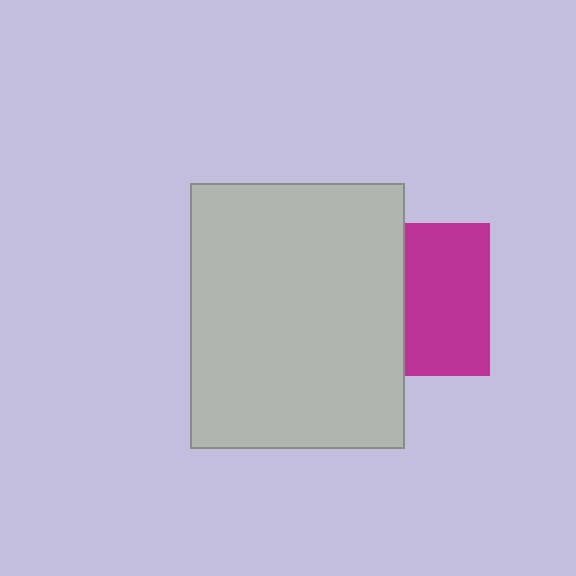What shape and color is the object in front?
The object in front is a light gray rectangle.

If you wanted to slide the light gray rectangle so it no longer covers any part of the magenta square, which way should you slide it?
Slide it left — that is the most direct way to separate the two shapes.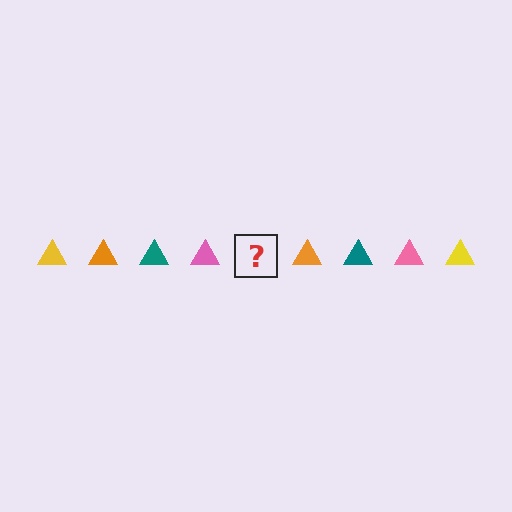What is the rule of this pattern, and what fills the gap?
The rule is that the pattern cycles through yellow, orange, teal, pink triangles. The gap should be filled with a yellow triangle.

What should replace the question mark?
The question mark should be replaced with a yellow triangle.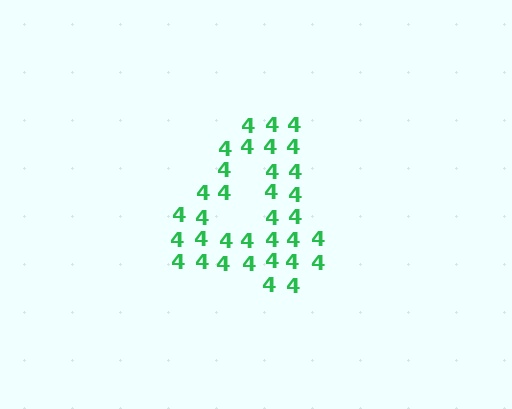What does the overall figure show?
The overall figure shows the digit 4.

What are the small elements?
The small elements are digit 4's.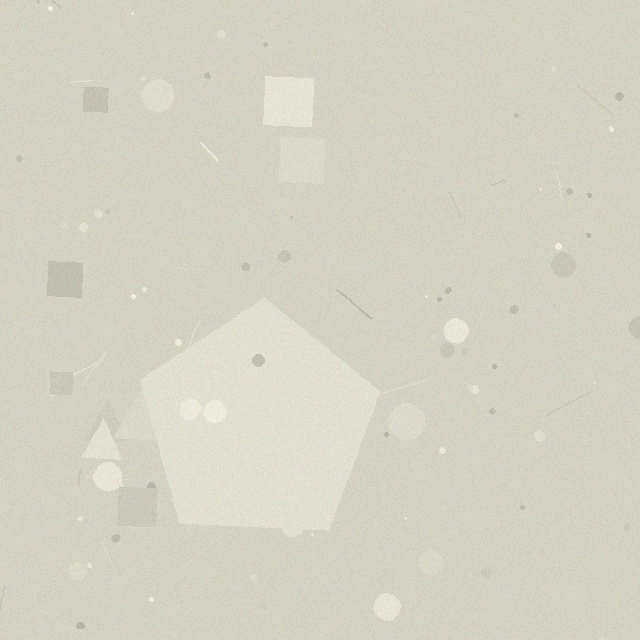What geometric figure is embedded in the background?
A pentagon is embedded in the background.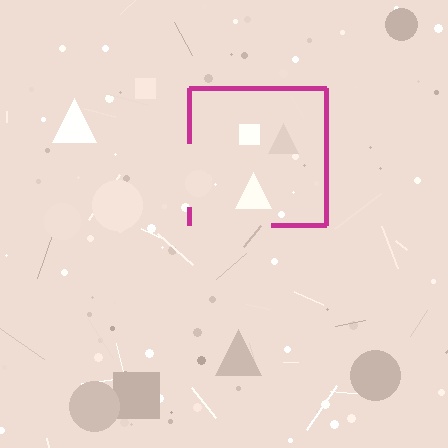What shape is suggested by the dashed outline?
The dashed outline suggests a square.